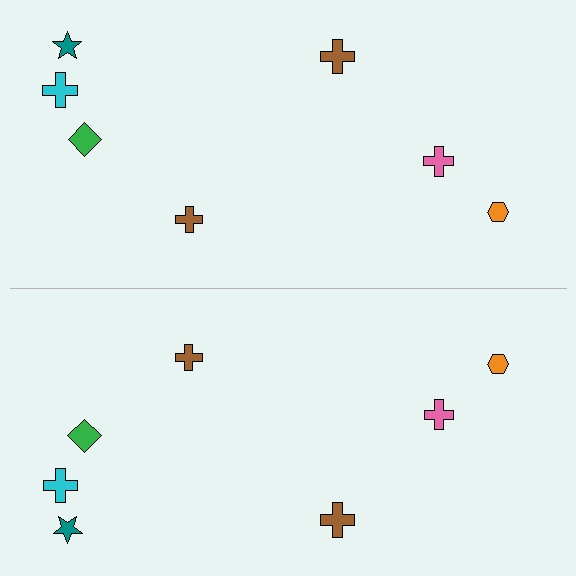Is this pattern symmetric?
Yes, this pattern has bilateral (reflection) symmetry.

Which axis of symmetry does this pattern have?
The pattern has a horizontal axis of symmetry running through the center of the image.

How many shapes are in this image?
There are 14 shapes in this image.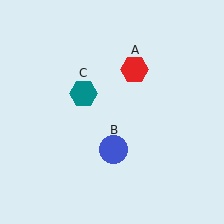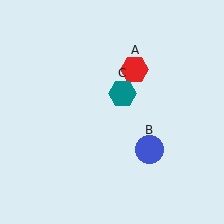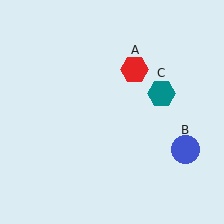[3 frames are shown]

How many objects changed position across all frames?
2 objects changed position: blue circle (object B), teal hexagon (object C).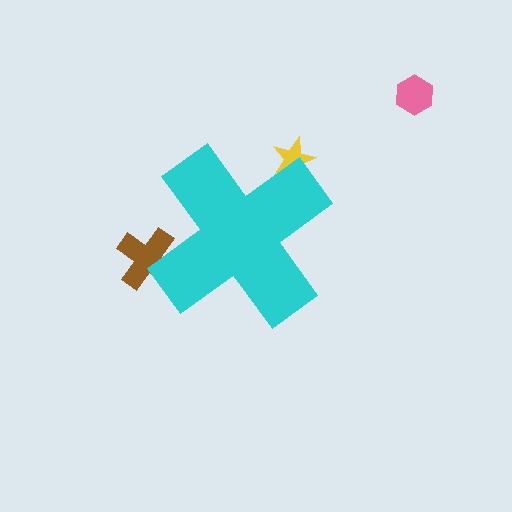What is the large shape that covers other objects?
A cyan cross.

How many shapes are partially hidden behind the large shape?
2 shapes are partially hidden.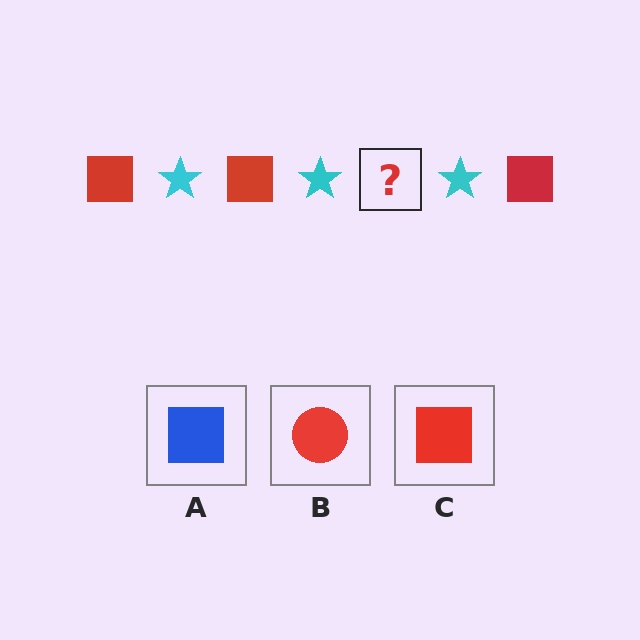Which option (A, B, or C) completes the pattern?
C.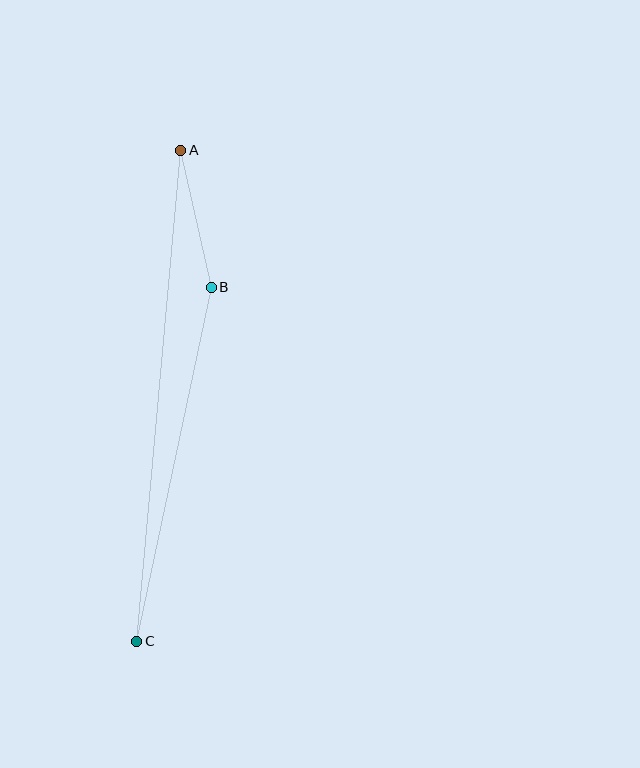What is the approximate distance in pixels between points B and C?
The distance between B and C is approximately 362 pixels.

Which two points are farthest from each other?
Points A and C are farthest from each other.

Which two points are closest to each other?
Points A and B are closest to each other.